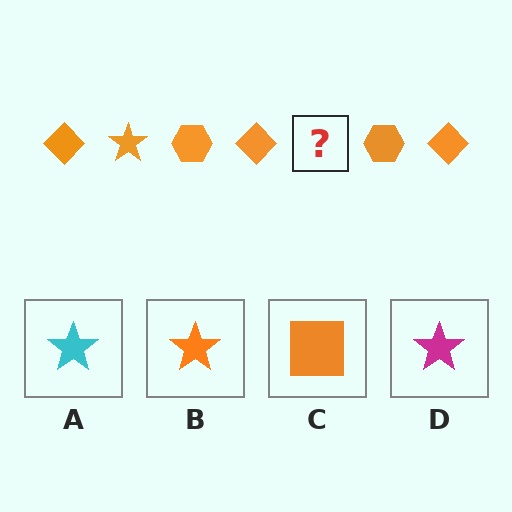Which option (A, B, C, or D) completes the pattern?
B.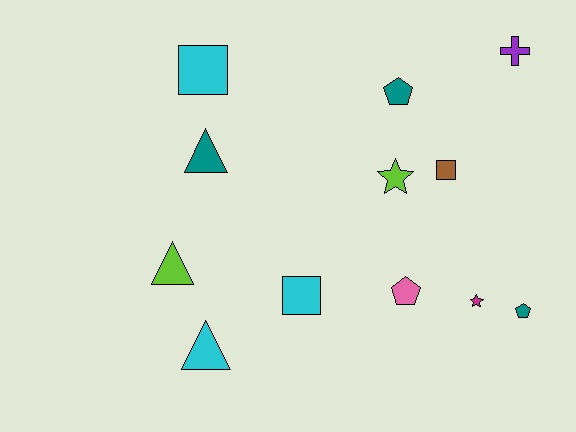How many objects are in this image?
There are 12 objects.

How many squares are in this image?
There are 3 squares.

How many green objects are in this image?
There are no green objects.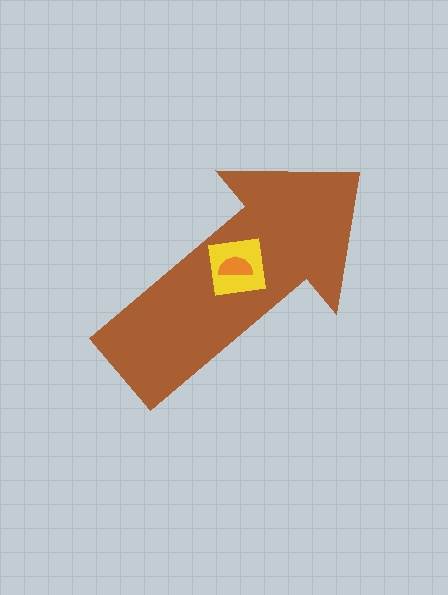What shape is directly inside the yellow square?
The orange semicircle.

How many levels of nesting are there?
3.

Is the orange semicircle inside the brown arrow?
Yes.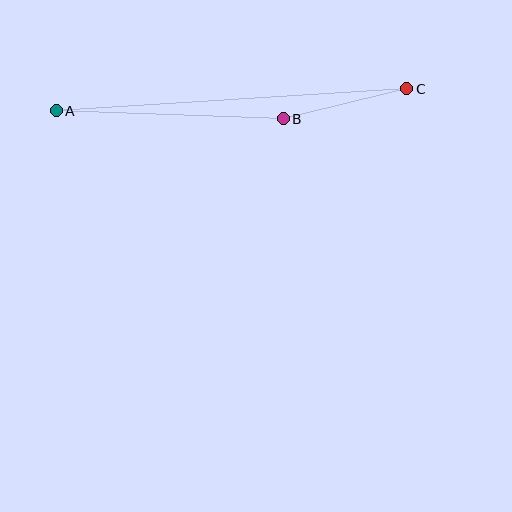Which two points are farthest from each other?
Points A and C are farthest from each other.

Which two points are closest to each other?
Points B and C are closest to each other.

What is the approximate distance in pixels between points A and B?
The distance between A and B is approximately 227 pixels.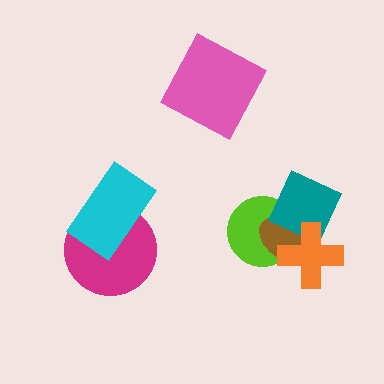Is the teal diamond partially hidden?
Yes, it is partially covered by another shape.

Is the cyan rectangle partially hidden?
No, no other shape covers it.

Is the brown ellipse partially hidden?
Yes, it is partially covered by another shape.